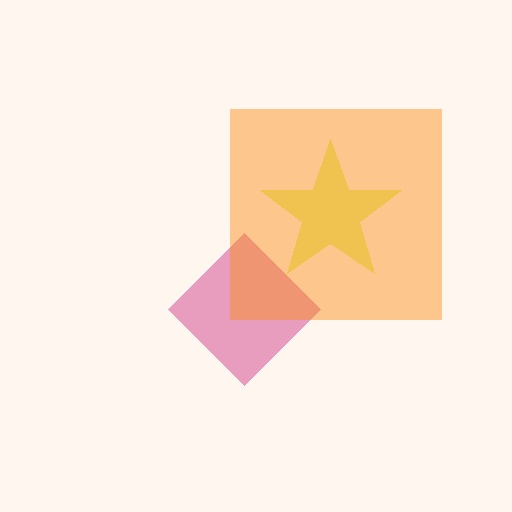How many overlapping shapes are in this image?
There are 3 overlapping shapes in the image.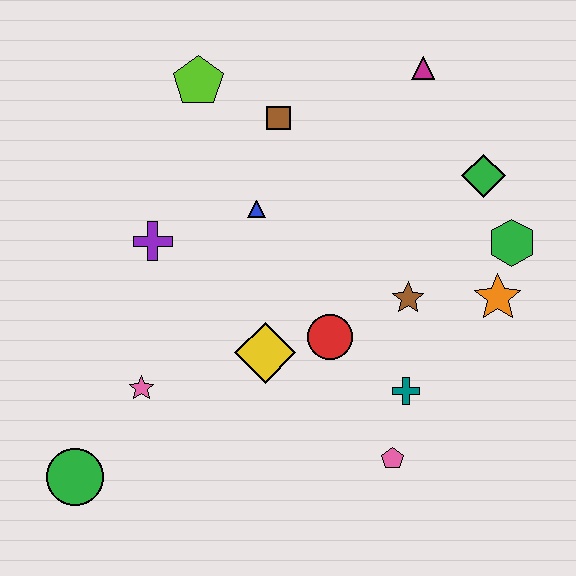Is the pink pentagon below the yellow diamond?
Yes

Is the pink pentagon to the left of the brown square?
No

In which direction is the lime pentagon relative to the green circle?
The lime pentagon is above the green circle.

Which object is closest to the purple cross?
The blue triangle is closest to the purple cross.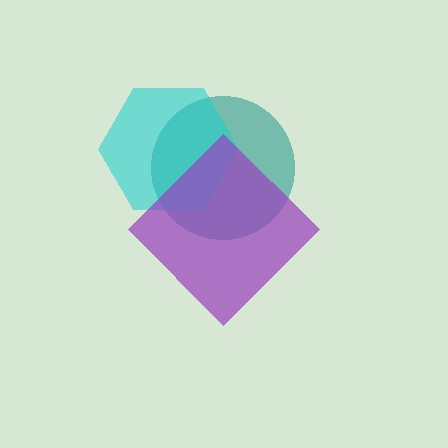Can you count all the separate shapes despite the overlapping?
Yes, there are 3 separate shapes.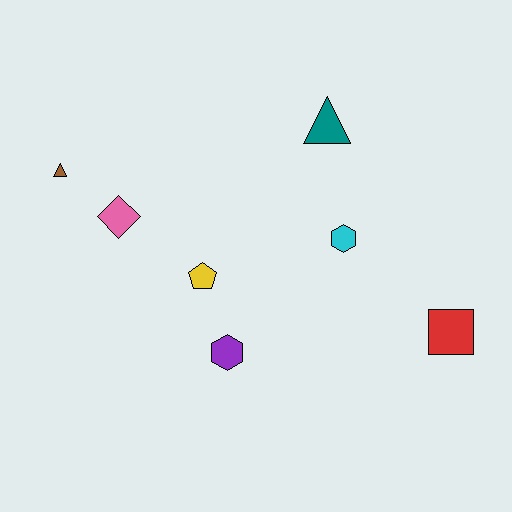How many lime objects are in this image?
There are no lime objects.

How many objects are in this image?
There are 7 objects.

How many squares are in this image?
There is 1 square.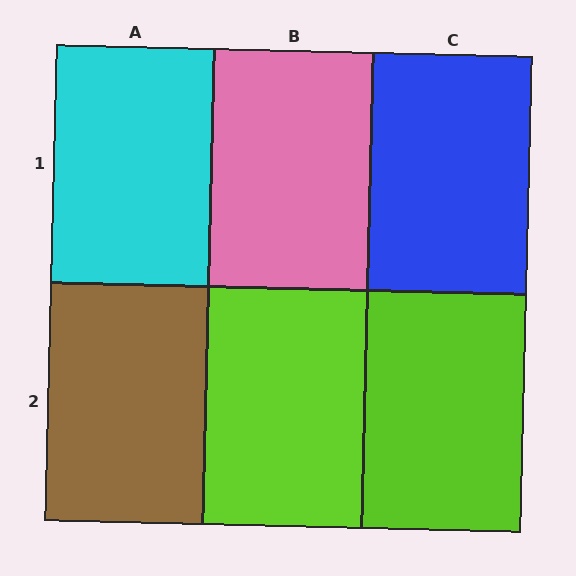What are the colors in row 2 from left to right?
Brown, lime, lime.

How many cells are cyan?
1 cell is cyan.